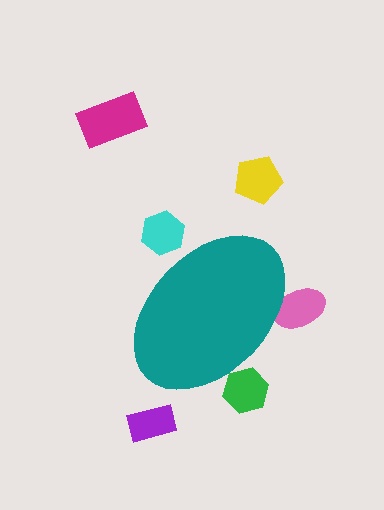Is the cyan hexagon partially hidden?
Yes, the cyan hexagon is partially hidden behind the teal ellipse.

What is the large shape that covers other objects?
A teal ellipse.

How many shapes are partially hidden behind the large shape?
3 shapes are partially hidden.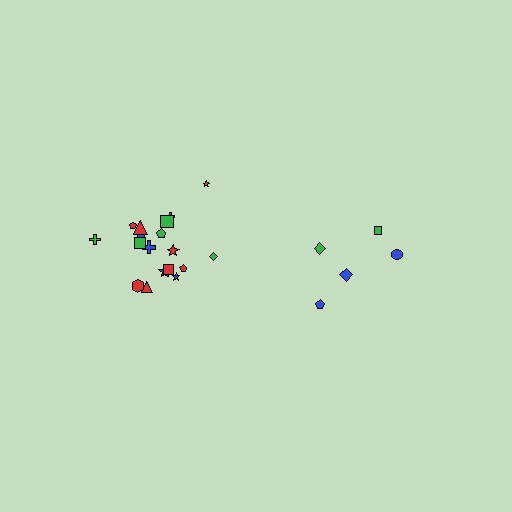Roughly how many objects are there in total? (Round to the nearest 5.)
Roughly 25 objects in total.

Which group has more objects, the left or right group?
The left group.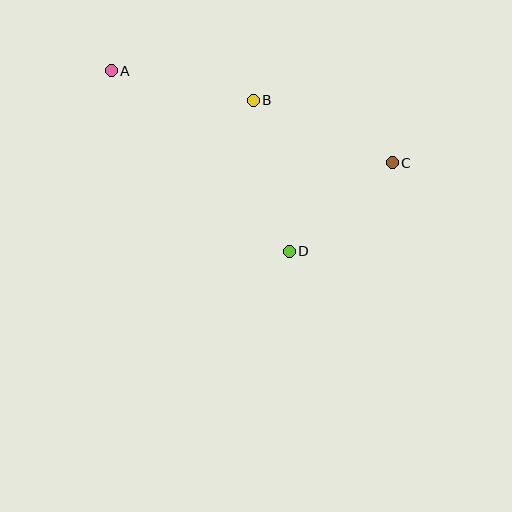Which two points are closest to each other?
Points C and D are closest to each other.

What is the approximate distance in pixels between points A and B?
The distance between A and B is approximately 145 pixels.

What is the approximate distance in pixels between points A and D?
The distance between A and D is approximately 254 pixels.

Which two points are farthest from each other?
Points A and C are farthest from each other.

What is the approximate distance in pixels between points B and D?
The distance between B and D is approximately 155 pixels.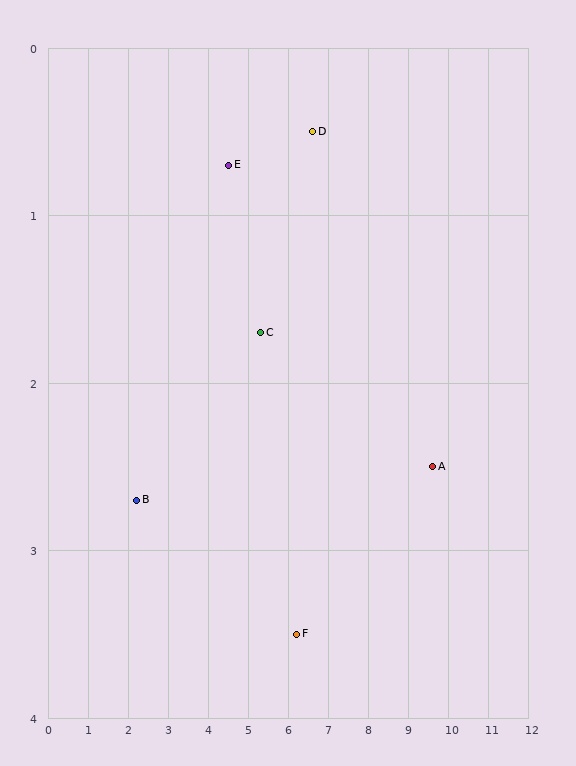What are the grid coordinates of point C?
Point C is at approximately (5.3, 1.7).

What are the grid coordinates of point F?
Point F is at approximately (6.2, 3.5).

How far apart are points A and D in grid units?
Points A and D are about 3.6 grid units apart.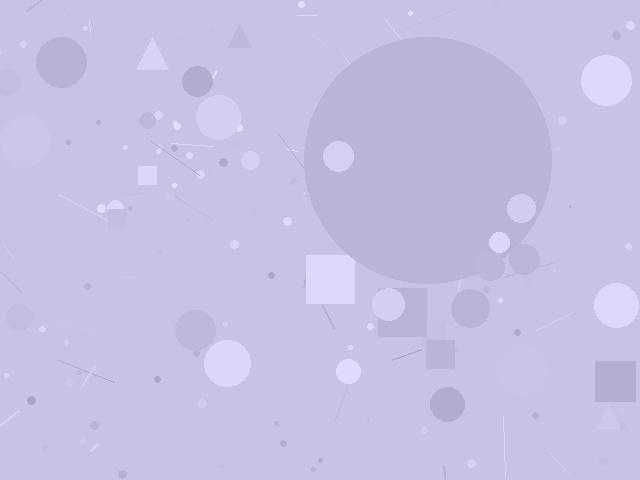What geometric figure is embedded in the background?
A circle is embedded in the background.